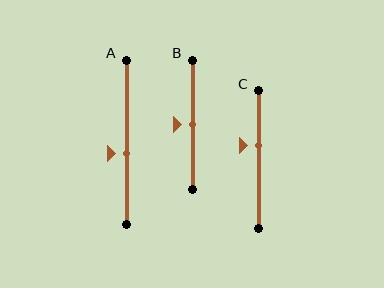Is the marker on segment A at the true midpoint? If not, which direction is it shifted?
No, the marker on segment A is shifted downward by about 7% of the segment length.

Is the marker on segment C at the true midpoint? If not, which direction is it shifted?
No, the marker on segment C is shifted upward by about 10% of the segment length.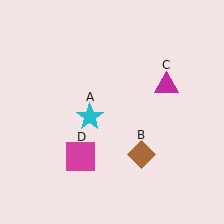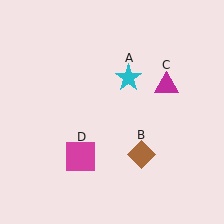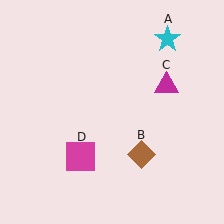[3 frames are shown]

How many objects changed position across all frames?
1 object changed position: cyan star (object A).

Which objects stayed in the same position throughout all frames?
Brown diamond (object B) and magenta triangle (object C) and magenta square (object D) remained stationary.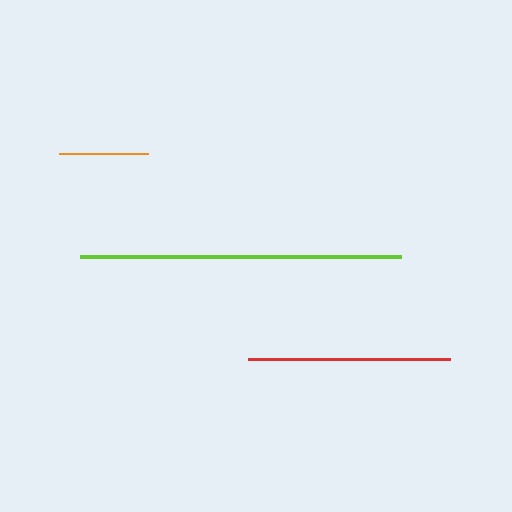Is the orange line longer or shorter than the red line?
The red line is longer than the orange line.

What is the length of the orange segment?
The orange segment is approximately 89 pixels long.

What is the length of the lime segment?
The lime segment is approximately 321 pixels long.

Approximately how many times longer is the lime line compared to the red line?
The lime line is approximately 1.6 times the length of the red line.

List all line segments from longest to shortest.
From longest to shortest: lime, red, orange.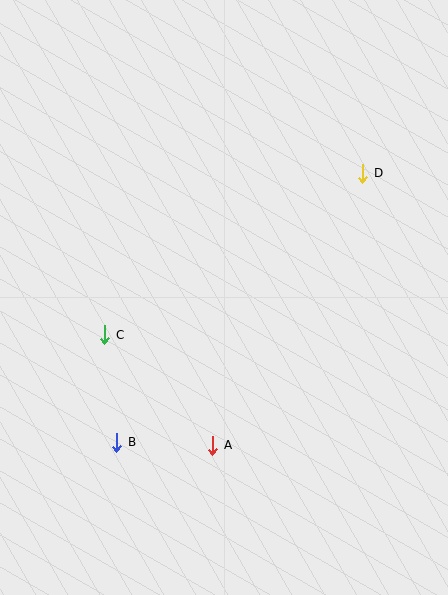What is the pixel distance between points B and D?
The distance between B and D is 364 pixels.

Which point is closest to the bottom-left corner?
Point B is closest to the bottom-left corner.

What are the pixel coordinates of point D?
Point D is at (363, 173).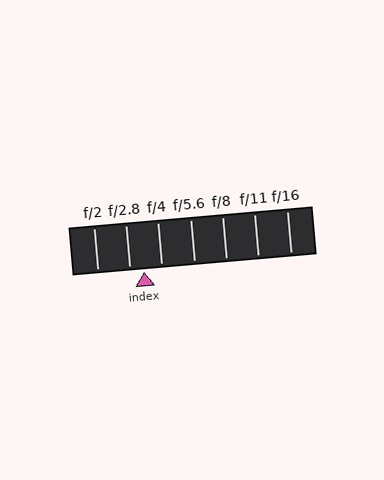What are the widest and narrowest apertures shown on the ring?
The widest aperture shown is f/2 and the narrowest is f/16.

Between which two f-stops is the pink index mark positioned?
The index mark is between f/2.8 and f/4.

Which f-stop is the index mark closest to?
The index mark is closest to f/2.8.